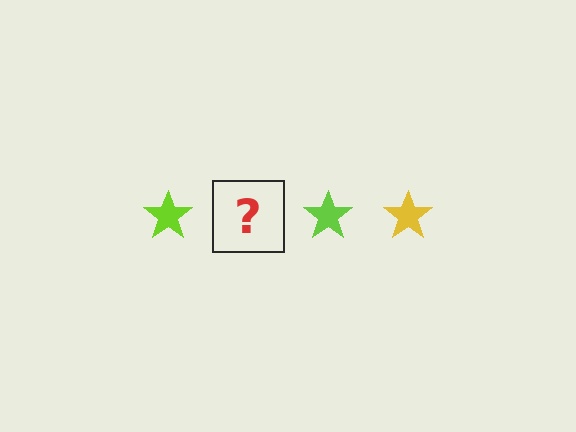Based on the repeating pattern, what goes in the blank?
The blank should be a yellow star.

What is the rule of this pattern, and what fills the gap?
The rule is that the pattern cycles through lime, yellow stars. The gap should be filled with a yellow star.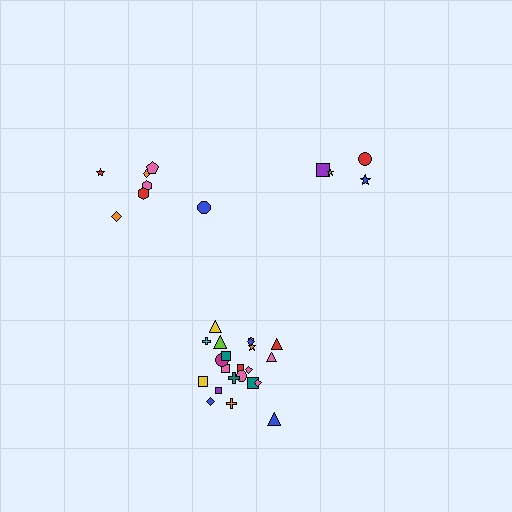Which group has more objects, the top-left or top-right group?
The top-left group.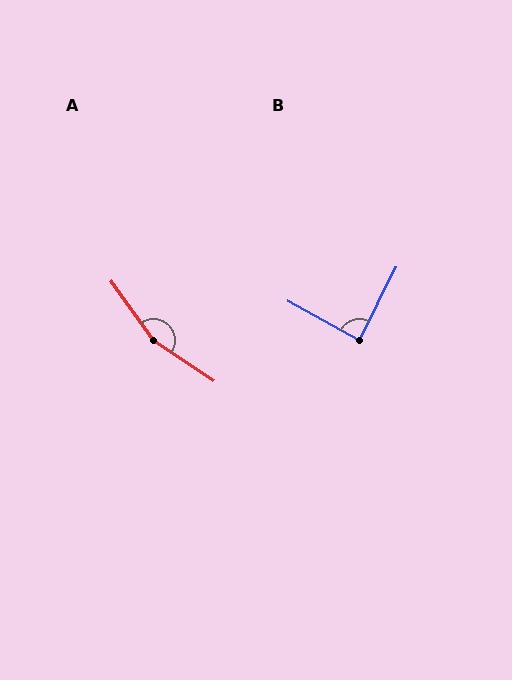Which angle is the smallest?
B, at approximately 87 degrees.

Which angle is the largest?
A, at approximately 160 degrees.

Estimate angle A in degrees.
Approximately 160 degrees.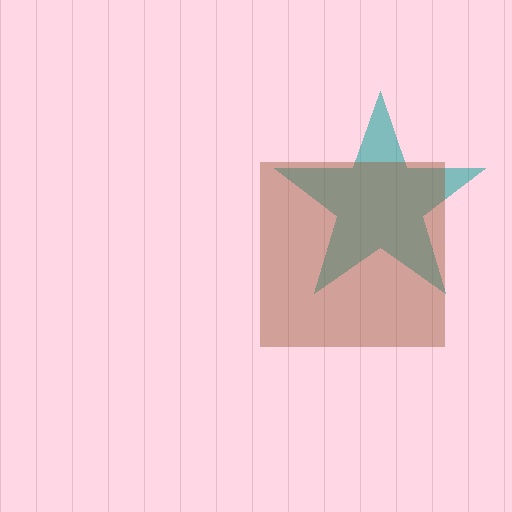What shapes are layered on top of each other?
The layered shapes are: a teal star, a brown square.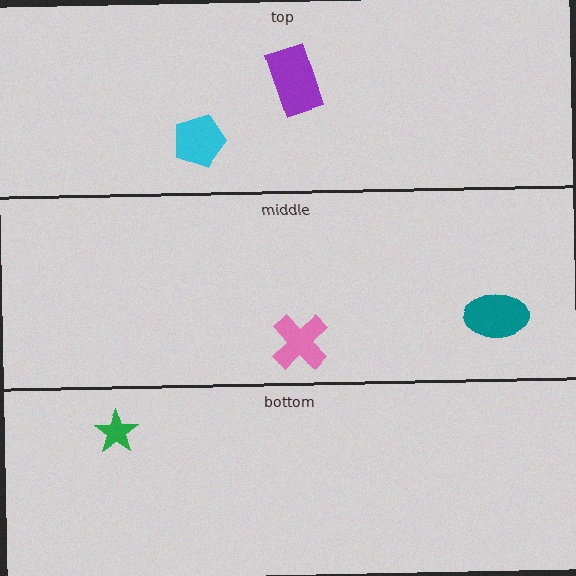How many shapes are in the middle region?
2.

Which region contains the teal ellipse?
The middle region.